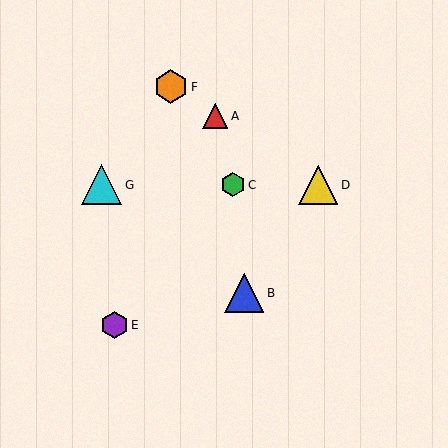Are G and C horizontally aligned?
Yes, both are at y≈185.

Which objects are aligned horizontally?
Objects C, D, G are aligned horizontally.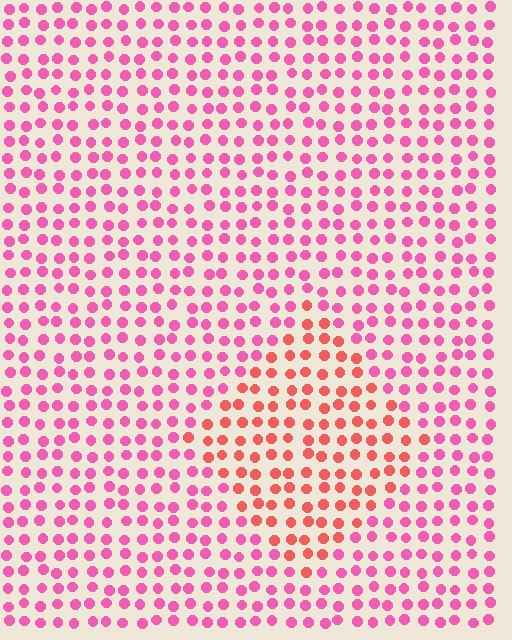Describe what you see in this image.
The image is filled with small pink elements in a uniform arrangement. A diamond-shaped region is visible where the elements are tinted to a slightly different hue, forming a subtle color boundary.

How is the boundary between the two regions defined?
The boundary is defined purely by a slight shift in hue (about 35 degrees). Spacing, size, and orientation are identical on both sides.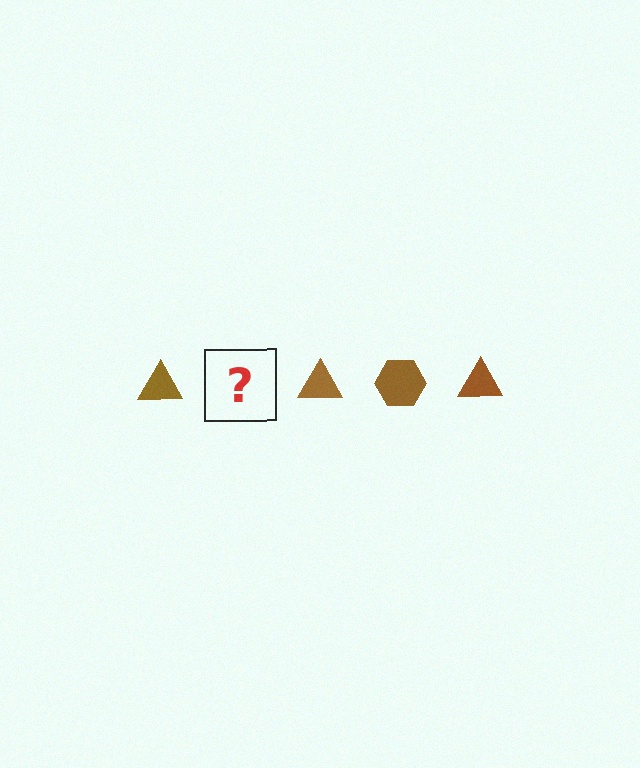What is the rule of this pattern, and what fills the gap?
The rule is that the pattern cycles through triangle, hexagon shapes in brown. The gap should be filled with a brown hexagon.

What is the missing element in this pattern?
The missing element is a brown hexagon.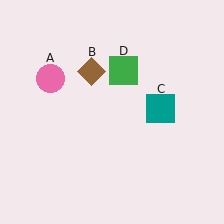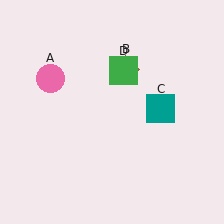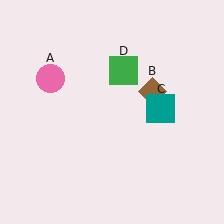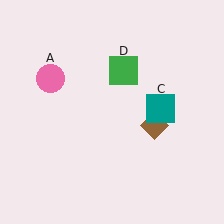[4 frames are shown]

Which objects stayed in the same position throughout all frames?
Pink circle (object A) and teal square (object C) and green square (object D) remained stationary.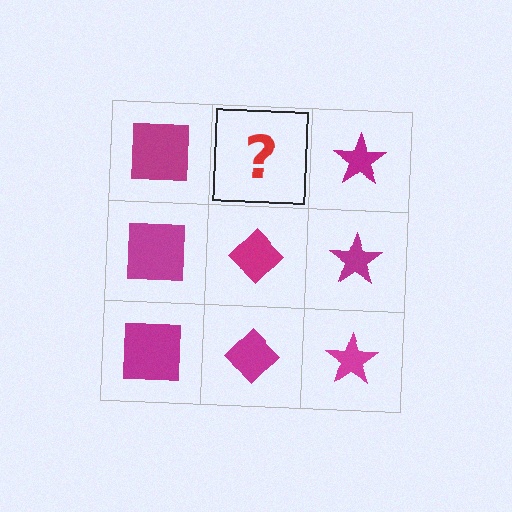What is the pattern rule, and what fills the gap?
The rule is that each column has a consistent shape. The gap should be filled with a magenta diamond.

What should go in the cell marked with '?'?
The missing cell should contain a magenta diamond.